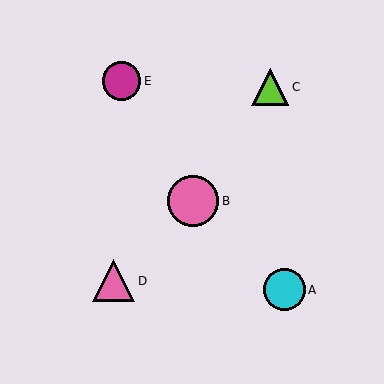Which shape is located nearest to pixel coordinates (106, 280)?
The pink triangle (labeled D) at (113, 281) is nearest to that location.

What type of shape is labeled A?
Shape A is a cyan circle.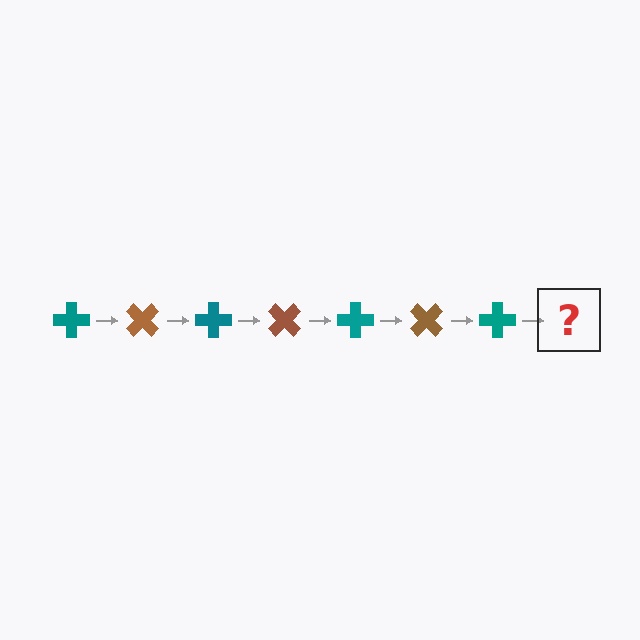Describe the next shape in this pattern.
It should be a brown cross, rotated 315 degrees from the start.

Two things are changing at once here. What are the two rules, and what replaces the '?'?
The two rules are that it rotates 45 degrees each step and the color cycles through teal and brown. The '?' should be a brown cross, rotated 315 degrees from the start.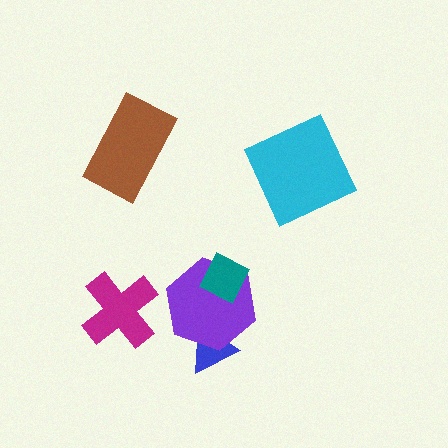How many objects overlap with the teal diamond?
1 object overlaps with the teal diamond.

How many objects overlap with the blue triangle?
1 object overlaps with the blue triangle.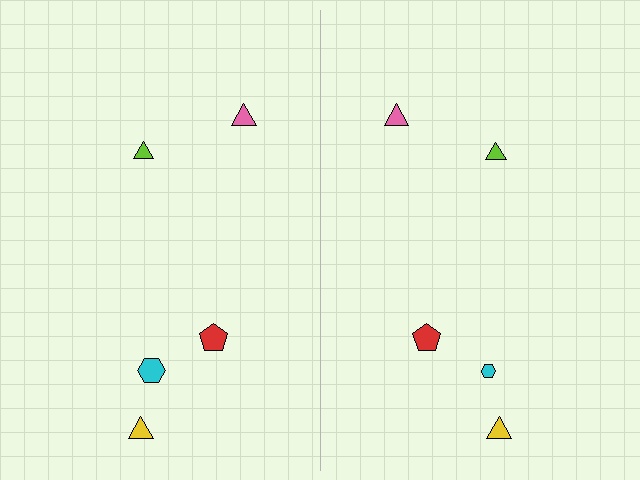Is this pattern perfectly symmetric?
No, the pattern is not perfectly symmetric. The cyan hexagon on the right side has a different size than its mirror counterpart.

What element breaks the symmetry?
The cyan hexagon on the right side has a different size than its mirror counterpart.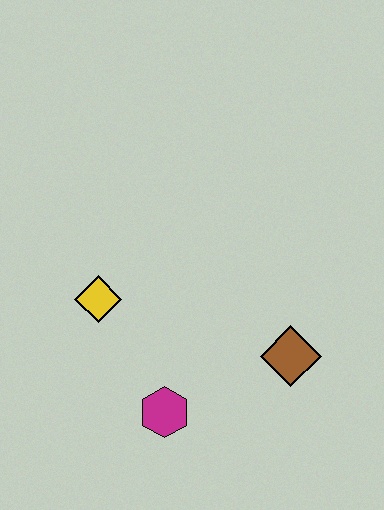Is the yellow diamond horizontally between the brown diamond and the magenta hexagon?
No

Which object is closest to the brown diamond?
The magenta hexagon is closest to the brown diamond.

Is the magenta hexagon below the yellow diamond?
Yes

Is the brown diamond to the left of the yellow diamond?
No